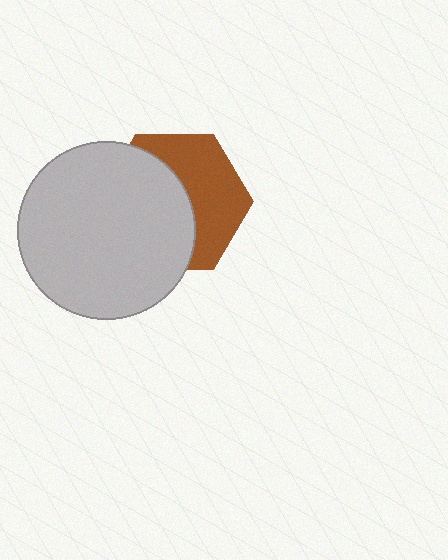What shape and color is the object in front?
The object in front is a light gray circle.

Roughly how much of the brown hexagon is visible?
About half of it is visible (roughly 46%).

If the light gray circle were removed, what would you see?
You would see the complete brown hexagon.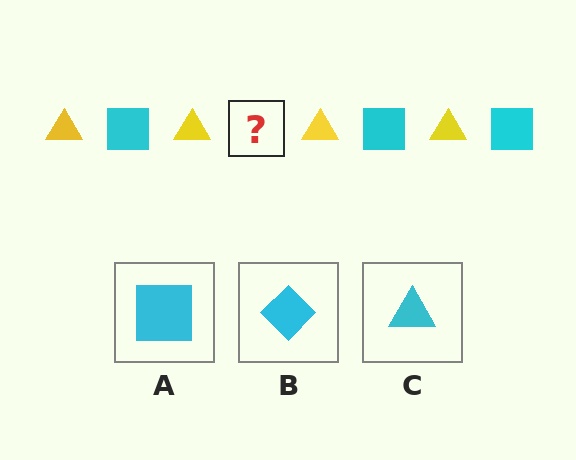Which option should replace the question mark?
Option A.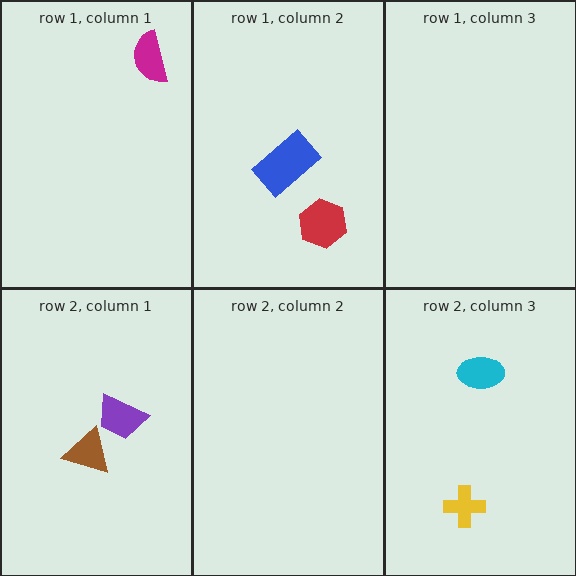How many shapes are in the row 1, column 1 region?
1.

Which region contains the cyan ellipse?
The row 2, column 3 region.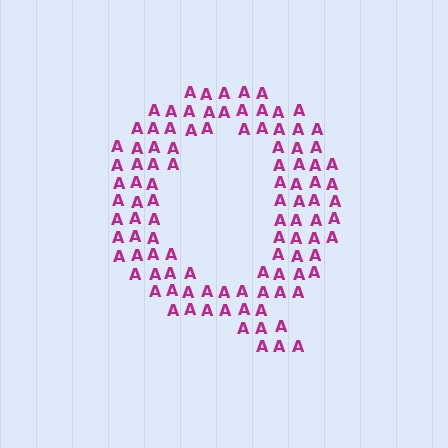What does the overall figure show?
The overall figure shows the letter Q.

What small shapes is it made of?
It is made of small letter A's.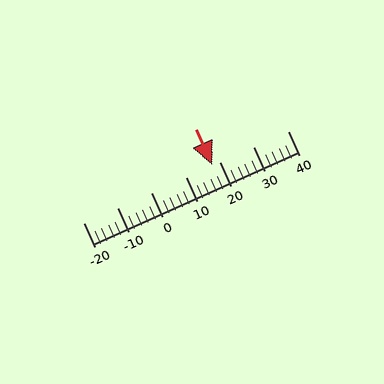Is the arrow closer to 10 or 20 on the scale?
The arrow is closer to 20.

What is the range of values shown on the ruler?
The ruler shows values from -20 to 40.